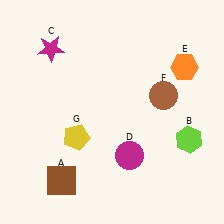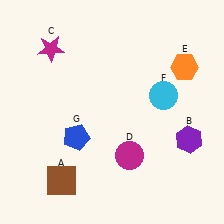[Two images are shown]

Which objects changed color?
B changed from lime to purple. F changed from brown to cyan. G changed from yellow to blue.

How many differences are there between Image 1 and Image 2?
There are 3 differences between the two images.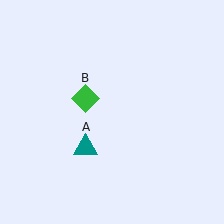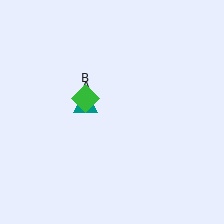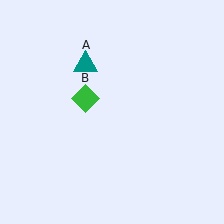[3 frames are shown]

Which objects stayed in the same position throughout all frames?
Green diamond (object B) remained stationary.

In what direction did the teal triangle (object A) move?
The teal triangle (object A) moved up.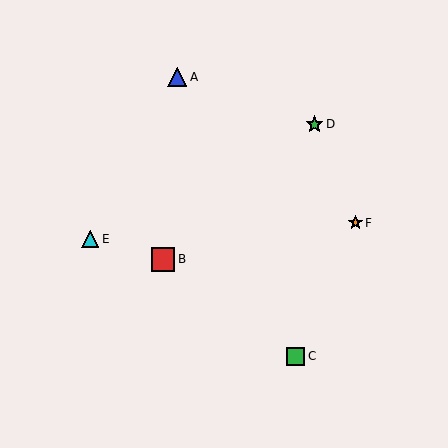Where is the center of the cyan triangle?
The center of the cyan triangle is at (90, 239).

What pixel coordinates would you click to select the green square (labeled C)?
Click at (296, 356) to select the green square C.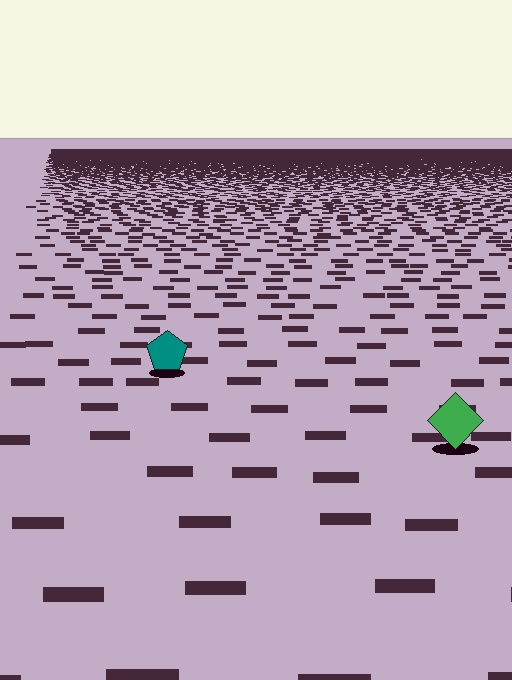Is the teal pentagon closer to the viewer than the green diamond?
No. The green diamond is closer — you can tell from the texture gradient: the ground texture is coarser near it.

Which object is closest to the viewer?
The green diamond is closest. The texture marks near it are larger and more spread out.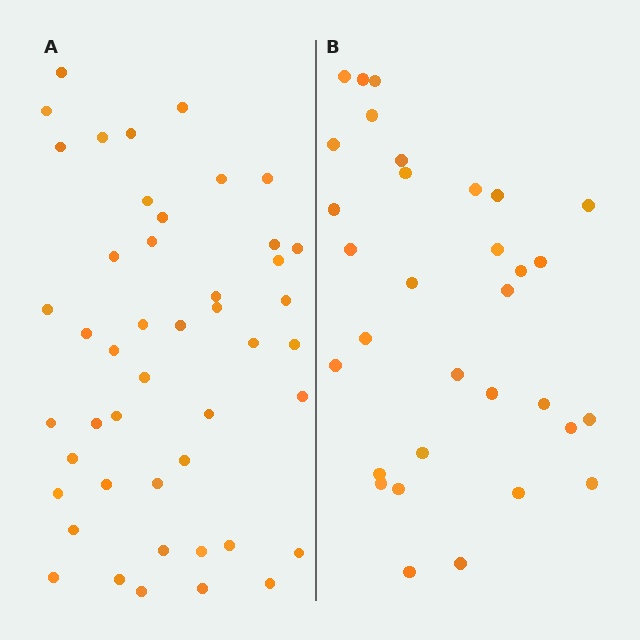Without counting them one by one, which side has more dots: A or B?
Region A (the left region) has more dots.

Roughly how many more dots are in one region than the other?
Region A has approximately 15 more dots than region B.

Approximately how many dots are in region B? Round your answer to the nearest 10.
About 30 dots. (The exact count is 32, which rounds to 30.)